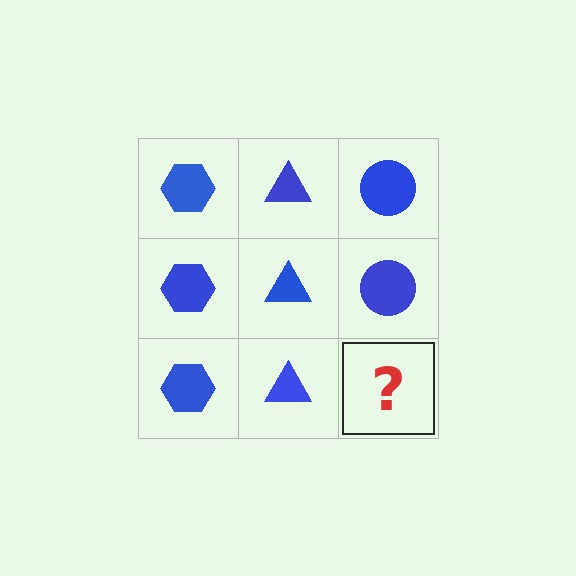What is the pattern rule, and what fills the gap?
The rule is that each column has a consistent shape. The gap should be filled with a blue circle.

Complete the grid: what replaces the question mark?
The question mark should be replaced with a blue circle.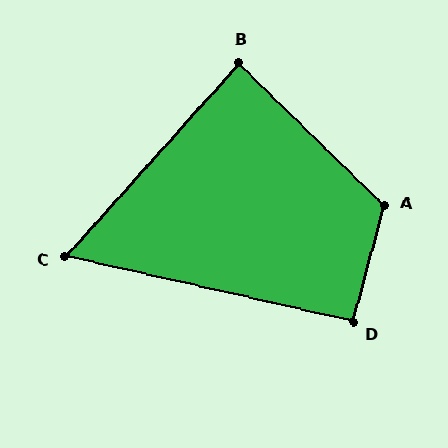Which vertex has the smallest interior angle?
C, at approximately 61 degrees.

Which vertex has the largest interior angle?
A, at approximately 119 degrees.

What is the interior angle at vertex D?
Approximately 92 degrees (approximately right).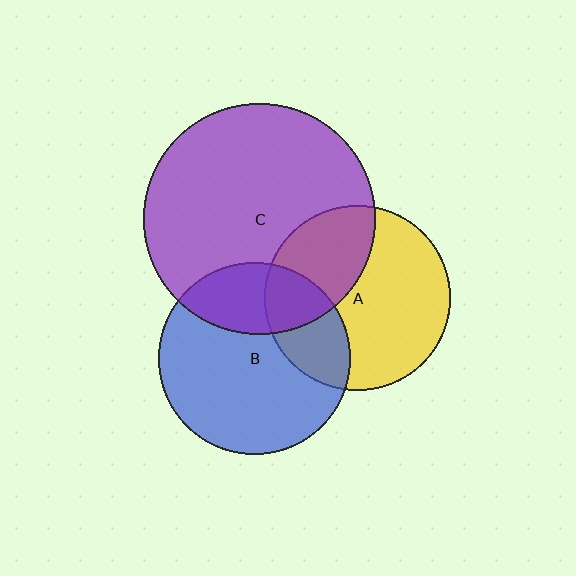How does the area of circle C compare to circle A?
Approximately 1.6 times.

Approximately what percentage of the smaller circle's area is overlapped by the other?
Approximately 35%.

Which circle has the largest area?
Circle C (purple).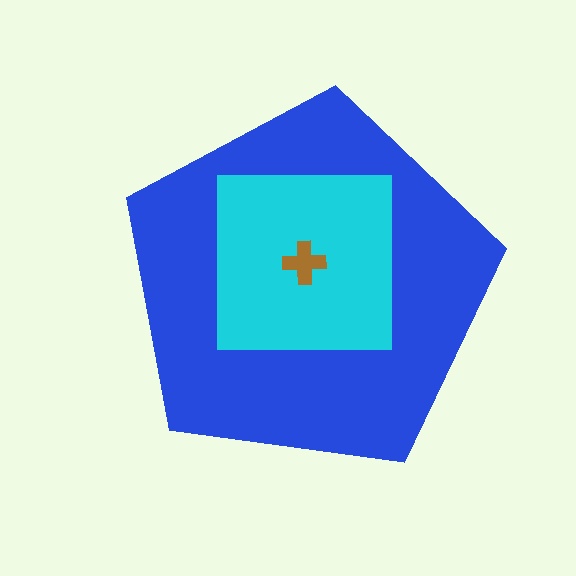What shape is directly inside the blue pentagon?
The cyan square.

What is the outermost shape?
The blue pentagon.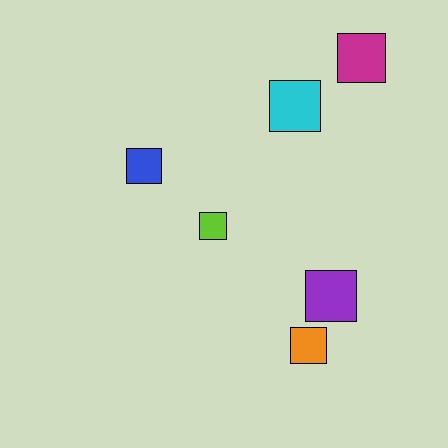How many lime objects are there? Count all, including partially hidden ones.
There is 1 lime object.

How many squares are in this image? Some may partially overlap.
There are 6 squares.